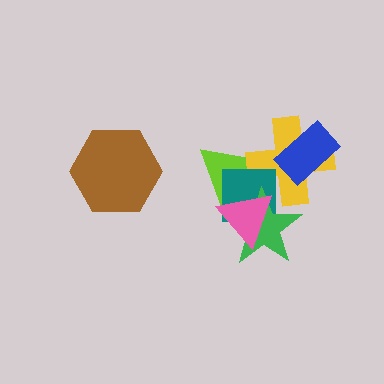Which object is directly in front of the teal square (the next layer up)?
The green star is directly in front of the teal square.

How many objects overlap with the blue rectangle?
1 object overlaps with the blue rectangle.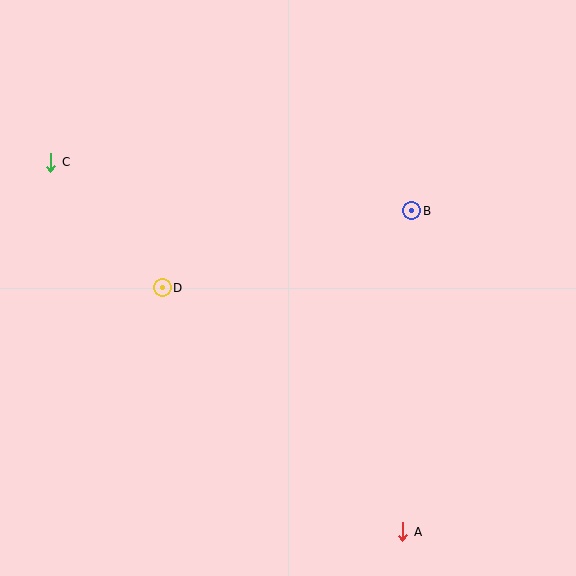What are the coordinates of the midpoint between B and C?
The midpoint between B and C is at (231, 186).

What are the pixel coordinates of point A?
Point A is at (403, 532).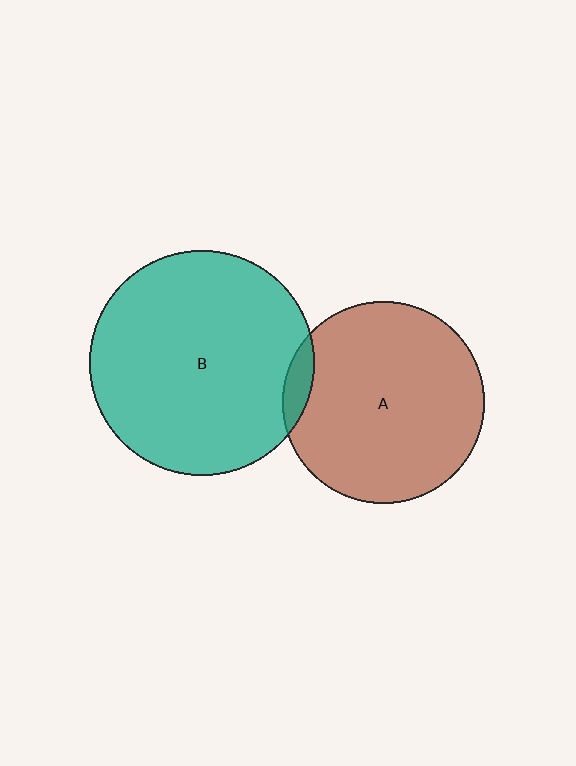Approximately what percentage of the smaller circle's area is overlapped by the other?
Approximately 5%.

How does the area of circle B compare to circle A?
Approximately 1.2 times.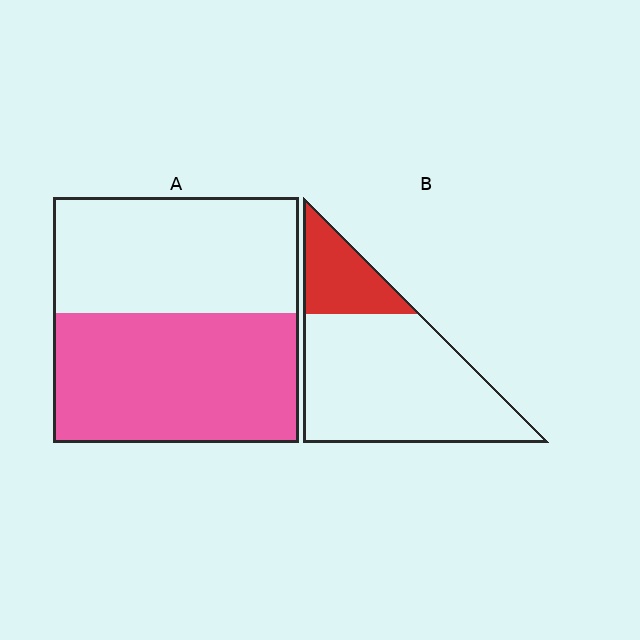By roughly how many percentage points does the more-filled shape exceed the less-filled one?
By roughly 30 percentage points (A over B).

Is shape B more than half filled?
No.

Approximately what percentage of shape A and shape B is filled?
A is approximately 55% and B is approximately 25%.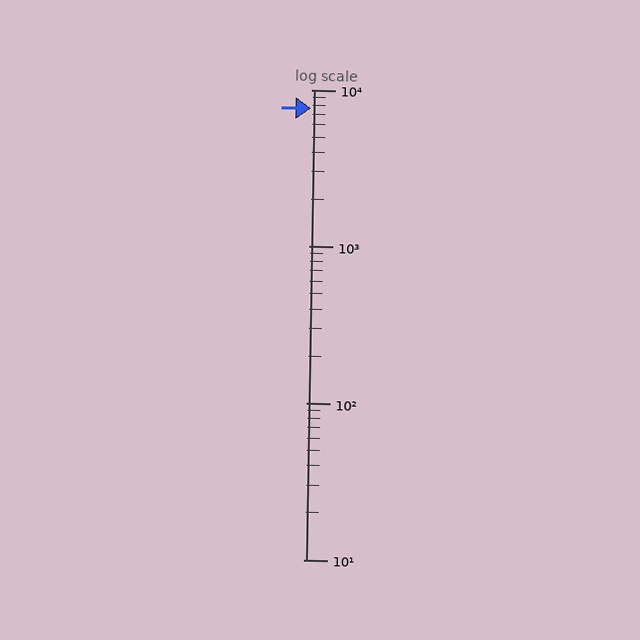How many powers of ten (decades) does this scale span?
The scale spans 3 decades, from 10 to 10000.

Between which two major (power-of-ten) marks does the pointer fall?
The pointer is between 1000 and 10000.